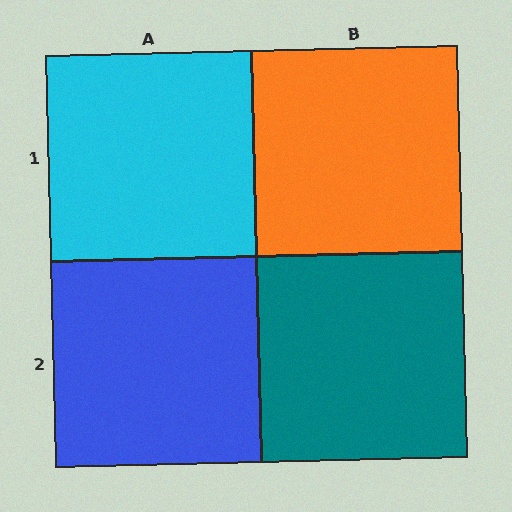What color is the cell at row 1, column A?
Cyan.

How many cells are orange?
1 cell is orange.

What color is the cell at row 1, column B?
Orange.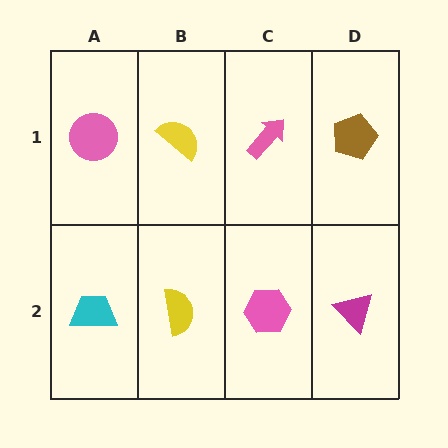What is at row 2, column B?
A yellow semicircle.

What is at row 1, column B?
A yellow semicircle.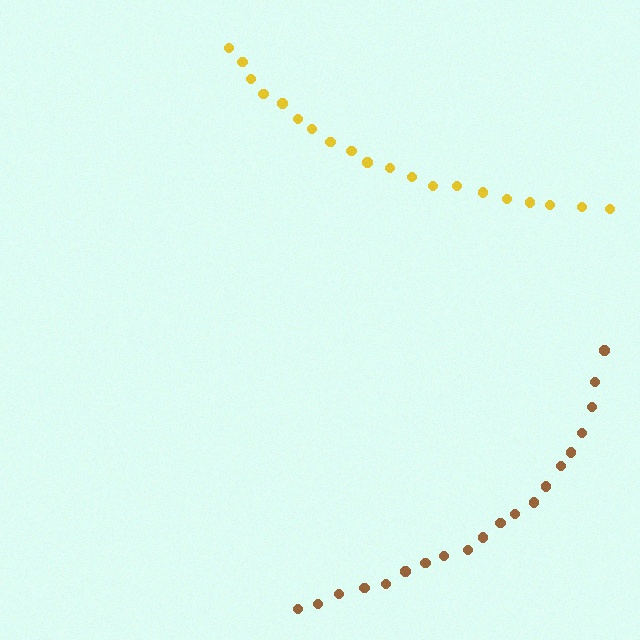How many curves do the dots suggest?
There are 2 distinct paths.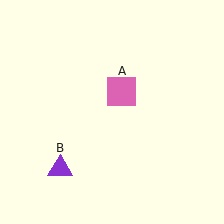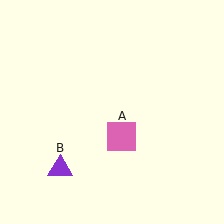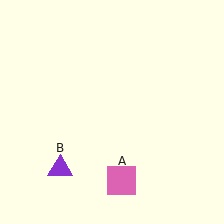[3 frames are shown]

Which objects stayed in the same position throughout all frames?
Purple triangle (object B) remained stationary.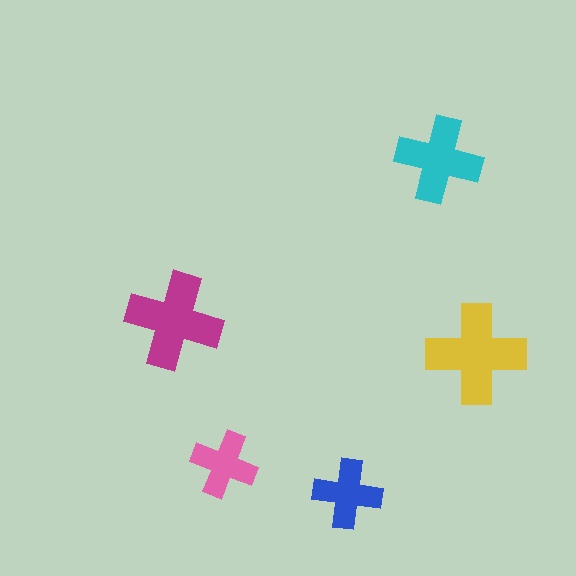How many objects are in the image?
There are 5 objects in the image.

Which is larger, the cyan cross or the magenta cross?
The magenta one.